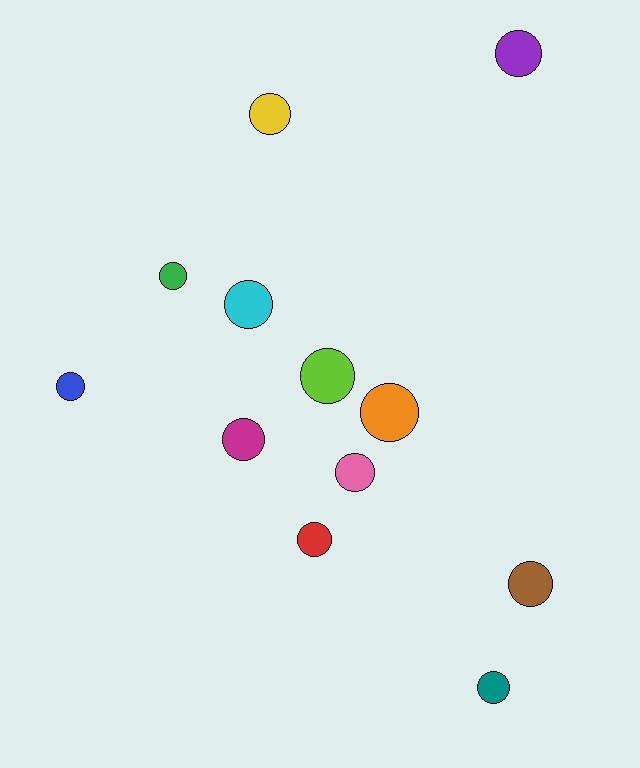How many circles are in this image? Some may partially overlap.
There are 12 circles.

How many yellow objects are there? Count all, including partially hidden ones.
There is 1 yellow object.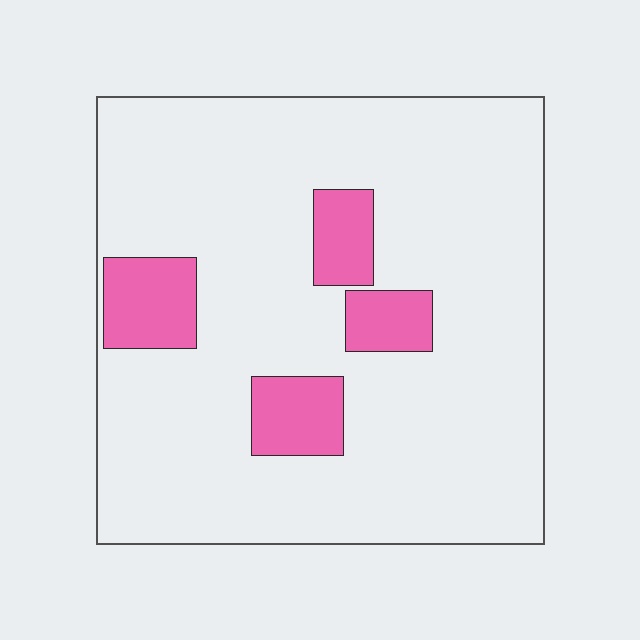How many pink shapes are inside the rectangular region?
4.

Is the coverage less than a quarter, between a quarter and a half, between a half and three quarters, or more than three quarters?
Less than a quarter.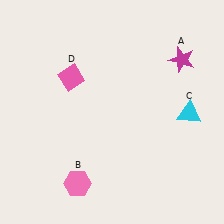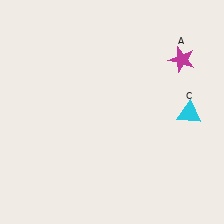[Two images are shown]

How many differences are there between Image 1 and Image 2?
There are 2 differences between the two images.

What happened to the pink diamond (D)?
The pink diamond (D) was removed in Image 2. It was in the top-left area of Image 1.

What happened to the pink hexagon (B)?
The pink hexagon (B) was removed in Image 2. It was in the bottom-left area of Image 1.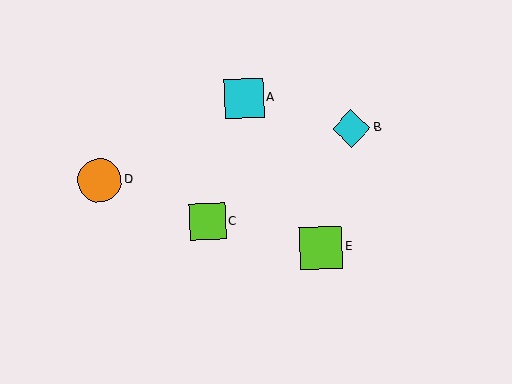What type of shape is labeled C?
Shape C is a lime square.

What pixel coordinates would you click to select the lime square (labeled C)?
Click at (207, 222) to select the lime square C.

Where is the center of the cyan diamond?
The center of the cyan diamond is at (351, 128).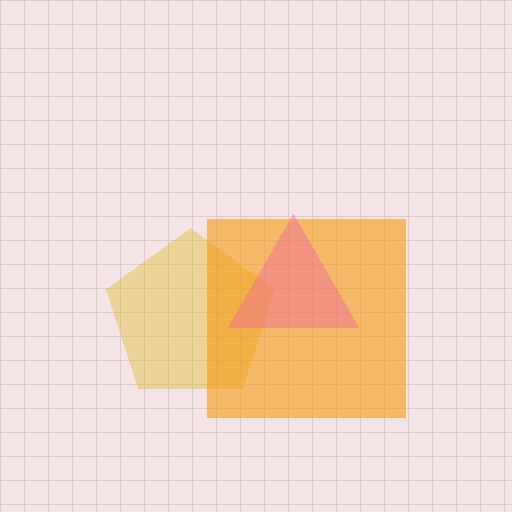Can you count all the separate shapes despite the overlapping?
Yes, there are 3 separate shapes.